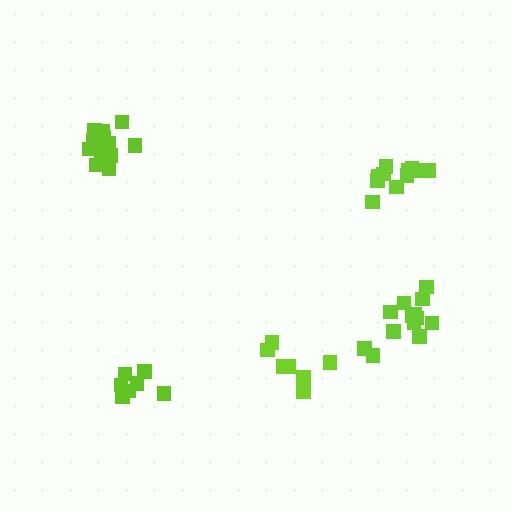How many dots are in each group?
Group 1: 13 dots, Group 2: 11 dots, Group 3: 7 dots, Group 4: 12 dots, Group 5: 7 dots (50 total).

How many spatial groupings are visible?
There are 5 spatial groupings.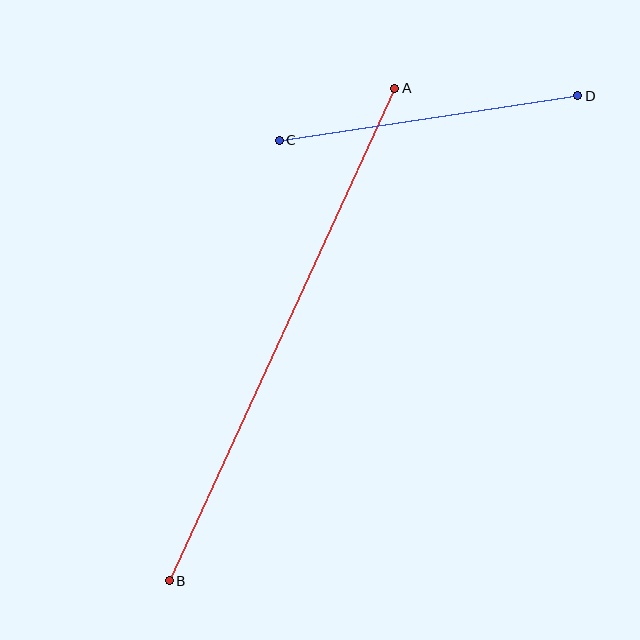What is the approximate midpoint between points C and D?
The midpoint is at approximately (429, 118) pixels.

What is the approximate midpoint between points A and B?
The midpoint is at approximately (282, 335) pixels.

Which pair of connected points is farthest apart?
Points A and B are farthest apart.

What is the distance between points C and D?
The distance is approximately 302 pixels.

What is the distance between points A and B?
The distance is approximately 542 pixels.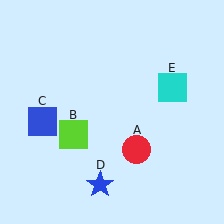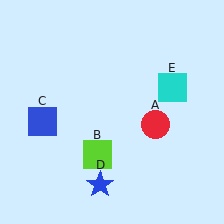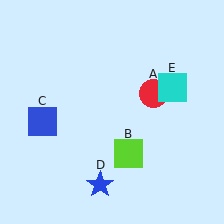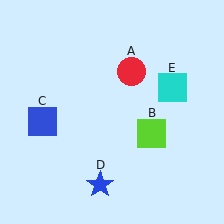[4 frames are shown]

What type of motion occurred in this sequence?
The red circle (object A), lime square (object B) rotated counterclockwise around the center of the scene.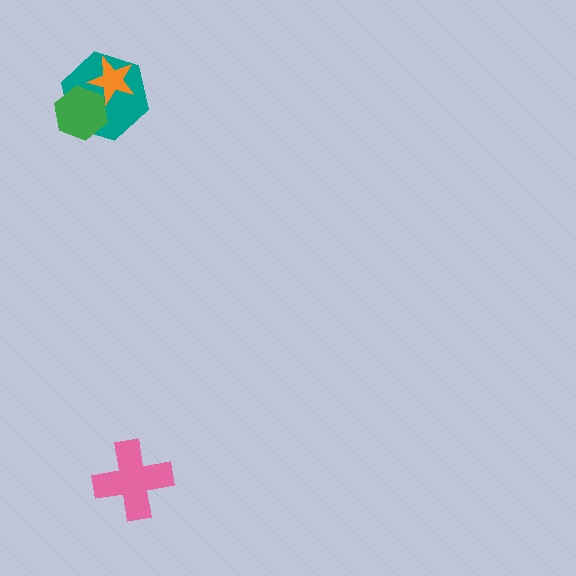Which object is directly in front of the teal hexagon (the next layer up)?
The orange star is directly in front of the teal hexagon.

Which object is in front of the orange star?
The green hexagon is in front of the orange star.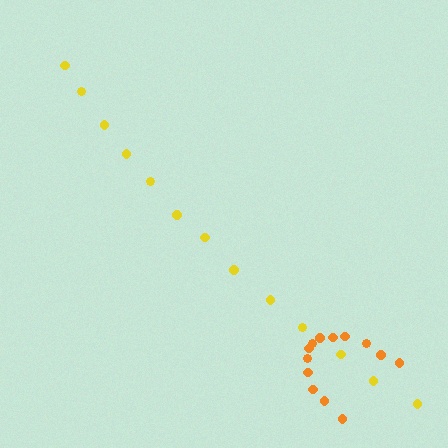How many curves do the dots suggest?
There are 2 distinct paths.